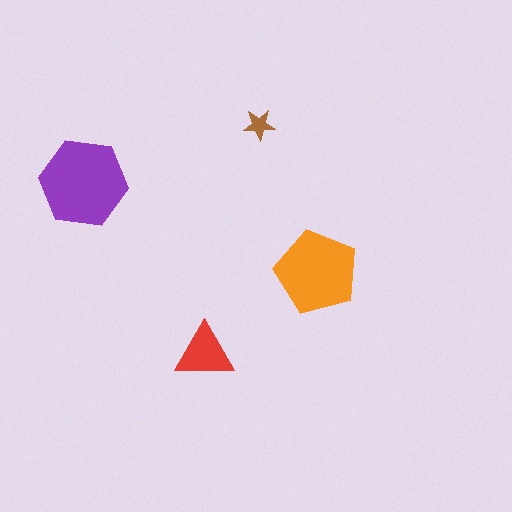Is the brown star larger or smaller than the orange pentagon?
Smaller.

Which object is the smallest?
The brown star.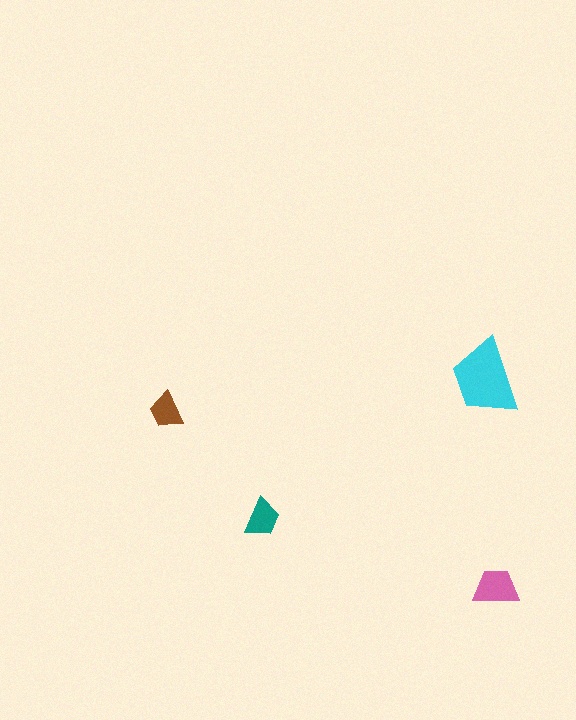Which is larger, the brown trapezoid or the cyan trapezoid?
The cyan one.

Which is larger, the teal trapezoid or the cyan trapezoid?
The cyan one.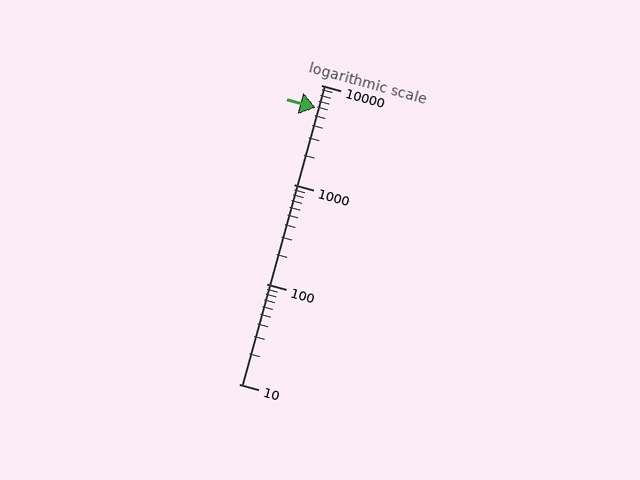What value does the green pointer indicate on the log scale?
The pointer indicates approximately 5900.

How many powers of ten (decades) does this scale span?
The scale spans 3 decades, from 10 to 10000.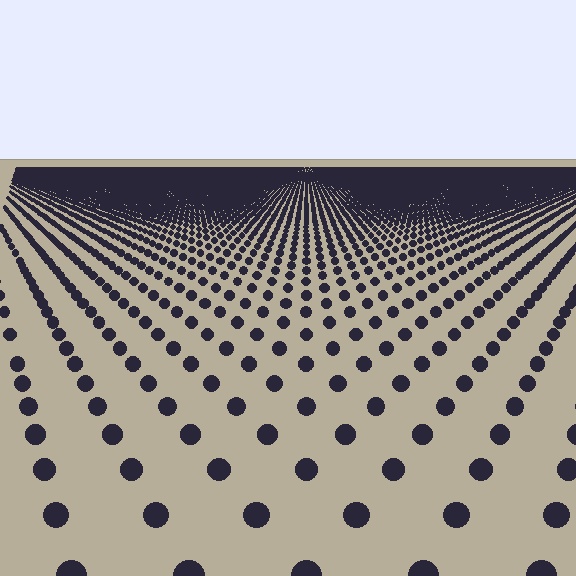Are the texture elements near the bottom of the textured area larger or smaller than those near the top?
Larger. Near the bottom, elements are closer to the viewer and appear at a bigger on-screen size.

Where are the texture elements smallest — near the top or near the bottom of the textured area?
Near the top.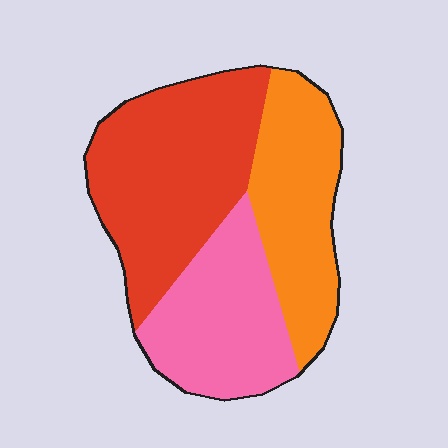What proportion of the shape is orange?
Orange covers 29% of the shape.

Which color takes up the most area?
Red, at roughly 40%.